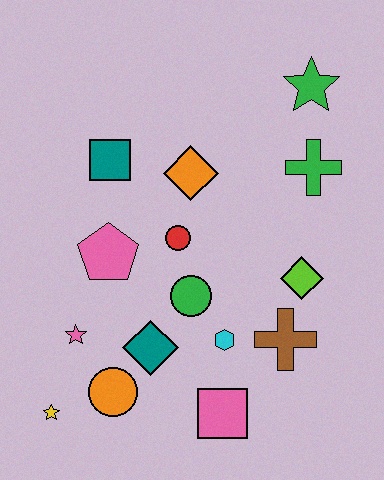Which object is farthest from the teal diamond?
The green star is farthest from the teal diamond.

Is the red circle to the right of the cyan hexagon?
No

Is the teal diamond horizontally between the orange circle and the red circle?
Yes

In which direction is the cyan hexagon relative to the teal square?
The cyan hexagon is below the teal square.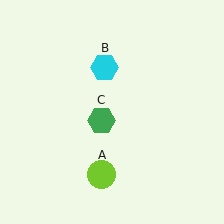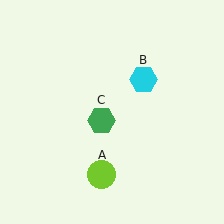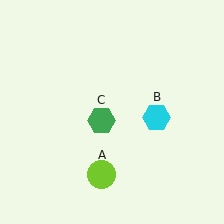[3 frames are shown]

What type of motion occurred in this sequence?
The cyan hexagon (object B) rotated clockwise around the center of the scene.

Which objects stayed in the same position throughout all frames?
Lime circle (object A) and green hexagon (object C) remained stationary.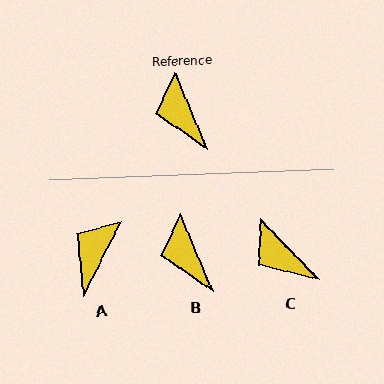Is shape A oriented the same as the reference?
No, it is off by about 50 degrees.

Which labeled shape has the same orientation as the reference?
B.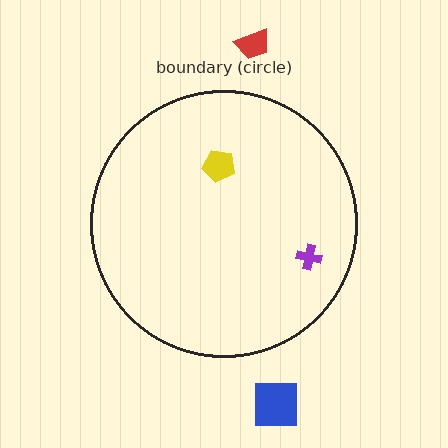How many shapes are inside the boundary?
2 inside, 2 outside.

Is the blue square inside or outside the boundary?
Outside.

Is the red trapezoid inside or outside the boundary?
Outside.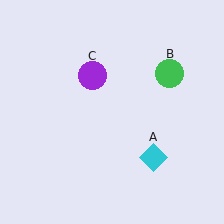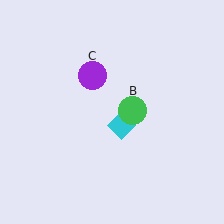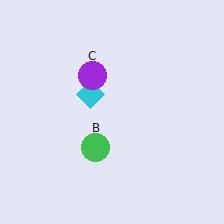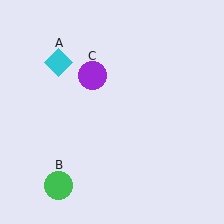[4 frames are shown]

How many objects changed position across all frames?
2 objects changed position: cyan diamond (object A), green circle (object B).